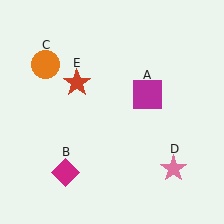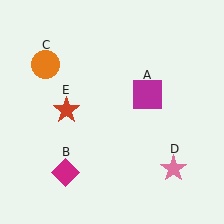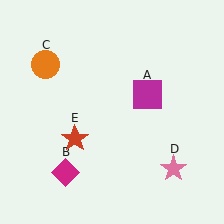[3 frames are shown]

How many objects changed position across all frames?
1 object changed position: red star (object E).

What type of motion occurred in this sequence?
The red star (object E) rotated counterclockwise around the center of the scene.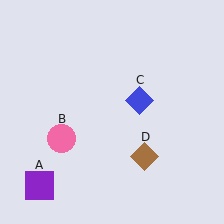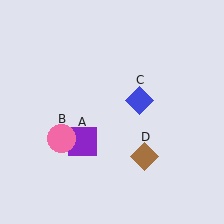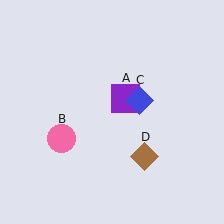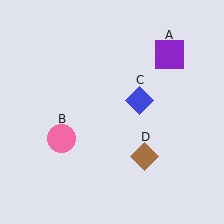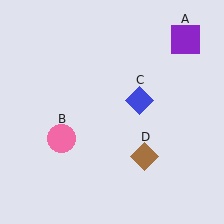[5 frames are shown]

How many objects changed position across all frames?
1 object changed position: purple square (object A).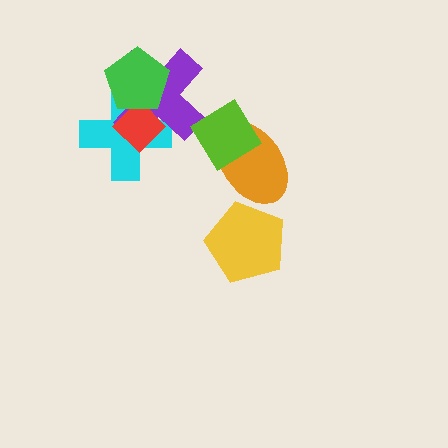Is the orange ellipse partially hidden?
Yes, it is partially covered by another shape.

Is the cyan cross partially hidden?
Yes, it is partially covered by another shape.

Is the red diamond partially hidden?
Yes, it is partially covered by another shape.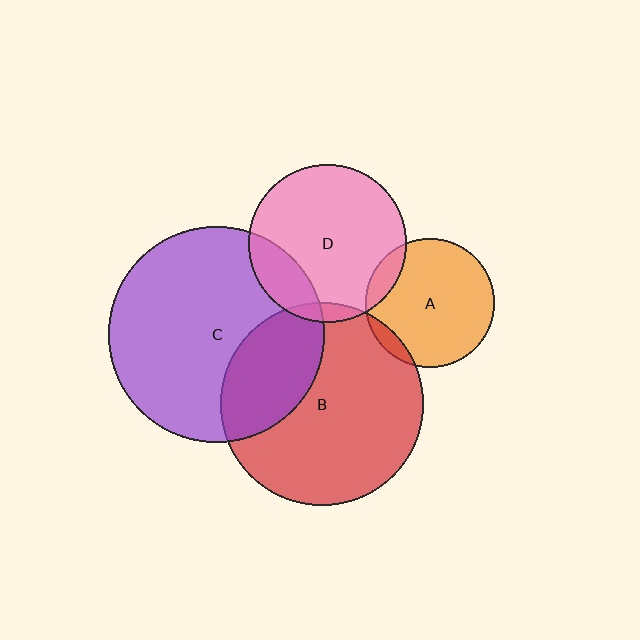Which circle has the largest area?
Circle C (purple).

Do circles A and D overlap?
Yes.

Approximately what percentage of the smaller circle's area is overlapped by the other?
Approximately 10%.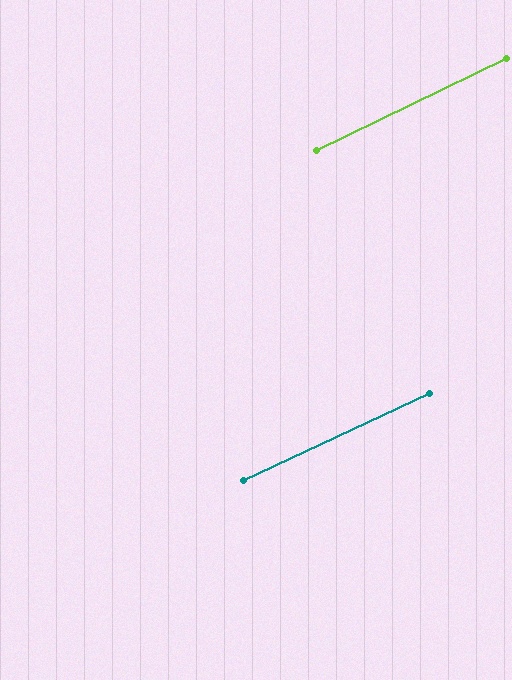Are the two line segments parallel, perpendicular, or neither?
Parallel — their directions differ by only 0.8°.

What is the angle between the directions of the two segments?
Approximately 1 degree.